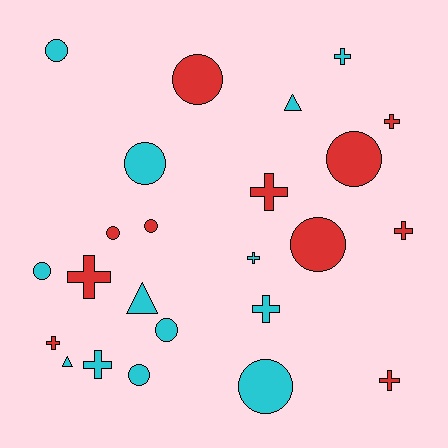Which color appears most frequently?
Cyan, with 13 objects.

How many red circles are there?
There are 5 red circles.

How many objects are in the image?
There are 24 objects.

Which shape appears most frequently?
Circle, with 11 objects.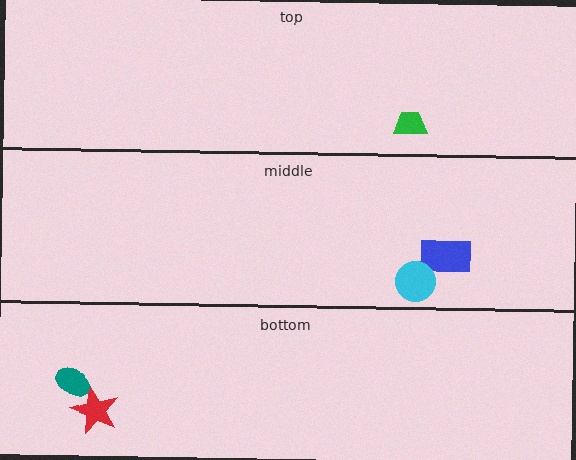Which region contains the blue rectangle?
The middle region.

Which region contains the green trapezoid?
The top region.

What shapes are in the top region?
The green trapezoid.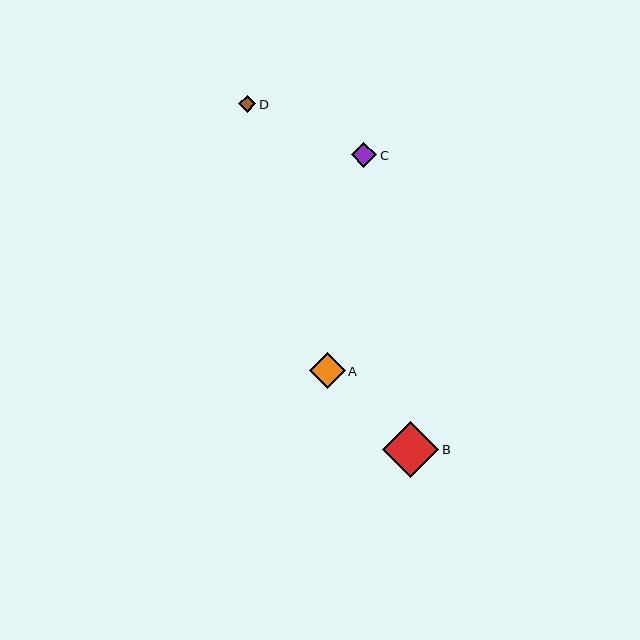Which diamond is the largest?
Diamond B is the largest with a size of approximately 56 pixels.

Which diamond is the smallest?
Diamond D is the smallest with a size of approximately 17 pixels.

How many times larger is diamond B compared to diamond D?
Diamond B is approximately 3.3 times the size of diamond D.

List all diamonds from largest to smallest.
From largest to smallest: B, A, C, D.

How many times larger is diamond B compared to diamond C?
Diamond B is approximately 2.2 times the size of diamond C.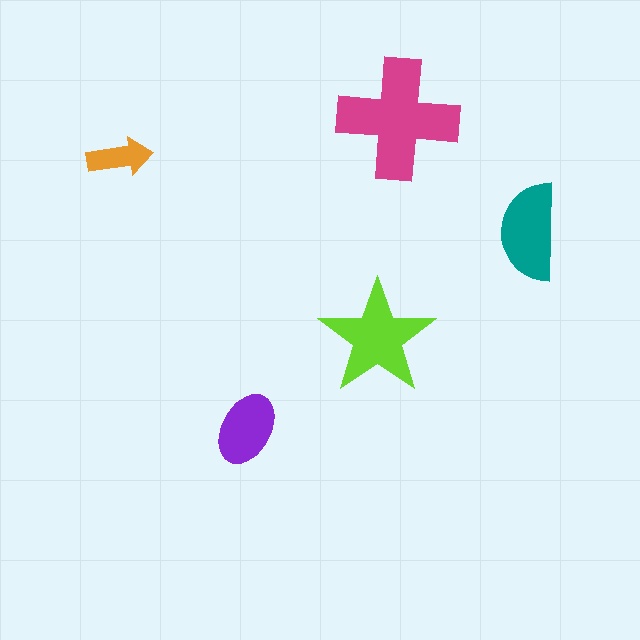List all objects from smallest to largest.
The orange arrow, the purple ellipse, the teal semicircle, the lime star, the magenta cross.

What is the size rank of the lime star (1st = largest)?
2nd.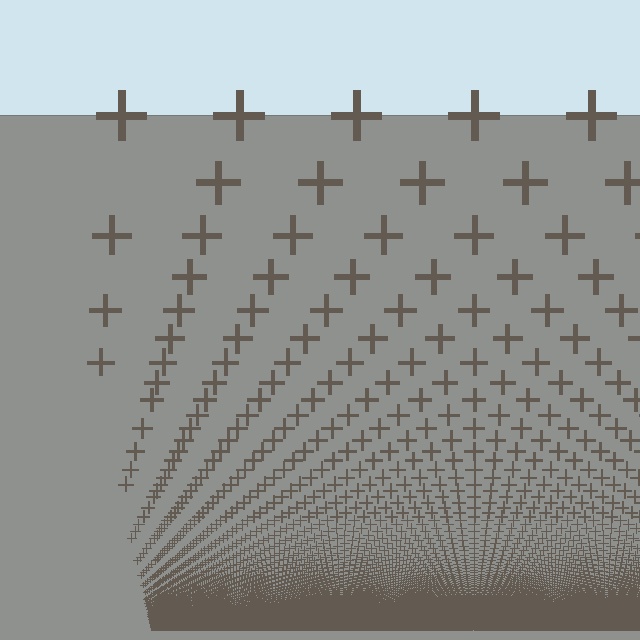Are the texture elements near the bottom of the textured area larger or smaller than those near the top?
Smaller. The gradient is inverted — elements near the bottom are smaller and denser.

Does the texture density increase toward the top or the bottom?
Density increases toward the bottom.